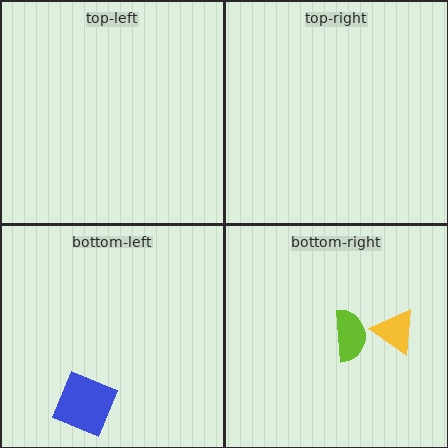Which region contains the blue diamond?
The bottom-left region.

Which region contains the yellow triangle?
The bottom-right region.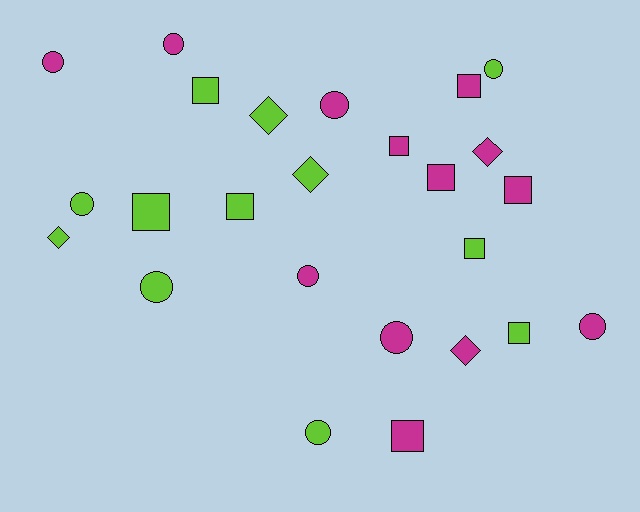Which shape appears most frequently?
Square, with 10 objects.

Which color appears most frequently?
Magenta, with 13 objects.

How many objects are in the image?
There are 25 objects.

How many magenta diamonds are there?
There are 2 magenta diamonds.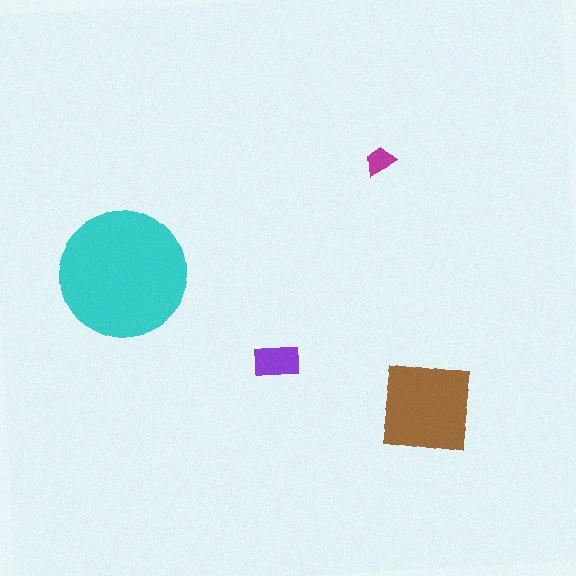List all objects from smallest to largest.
The magenta trapezoid, the purple rectangle, the brown square, the cyan circle.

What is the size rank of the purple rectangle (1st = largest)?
3rd.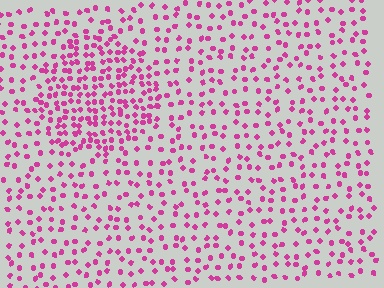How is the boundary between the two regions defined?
The boundary is defined by a change in element density (approximately 2.0x ratio). All elements are the same color, size, and shape.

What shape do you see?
I see a circle.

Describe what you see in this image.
The image contains small magenta elements arranged at two different densities. A circle-shaped region is visible where the elements are more densely packed than the surrounding area.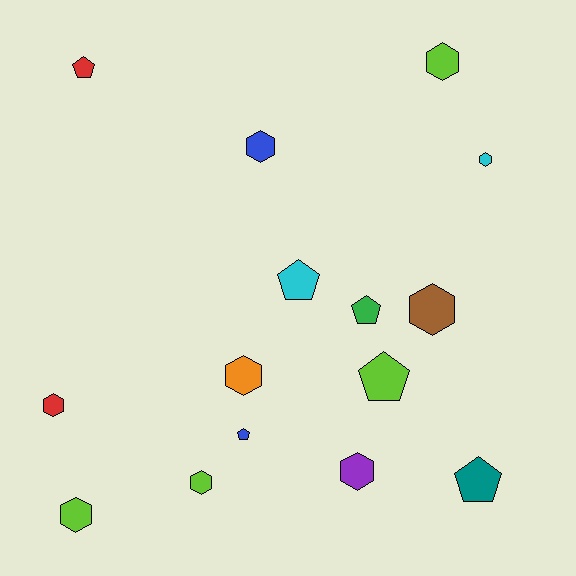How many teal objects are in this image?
There is 1 teal object.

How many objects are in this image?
There are 15 objects.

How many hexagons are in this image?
There are 9 hexagons.